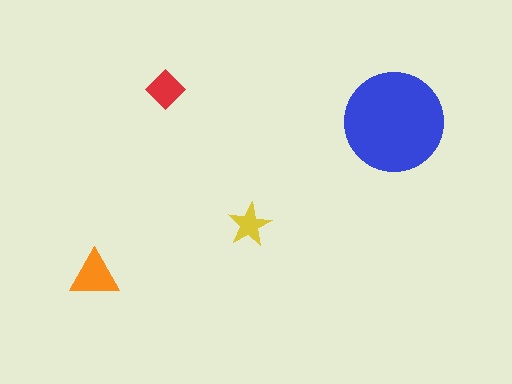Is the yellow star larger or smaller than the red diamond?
Smaller.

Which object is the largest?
The blue circle.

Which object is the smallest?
The yellow star.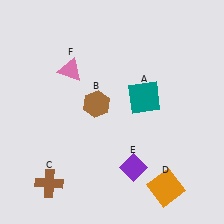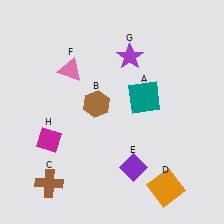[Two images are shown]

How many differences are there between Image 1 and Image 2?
There are 2 differences between the two images.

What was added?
A purple star (G), a magenta diamond (H) were added in Image 2.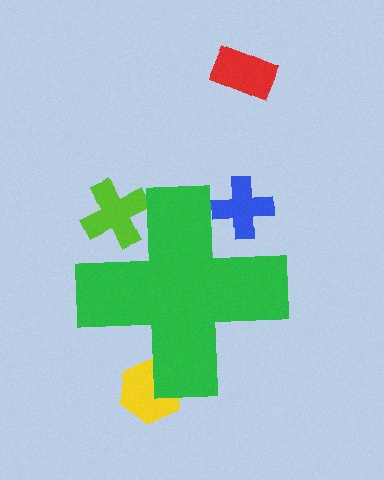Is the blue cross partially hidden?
Yes, the blue cross is partially hidden behind the green cross.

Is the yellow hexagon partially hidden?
Yes, the yellow hexagon is partially hidden behind the green cross.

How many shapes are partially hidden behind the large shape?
3 shapes are partially hidden.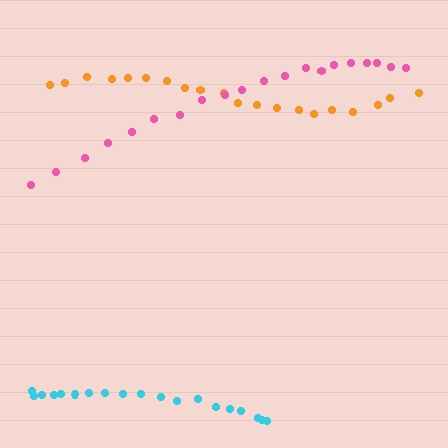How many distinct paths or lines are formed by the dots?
There are 3 distinct paths.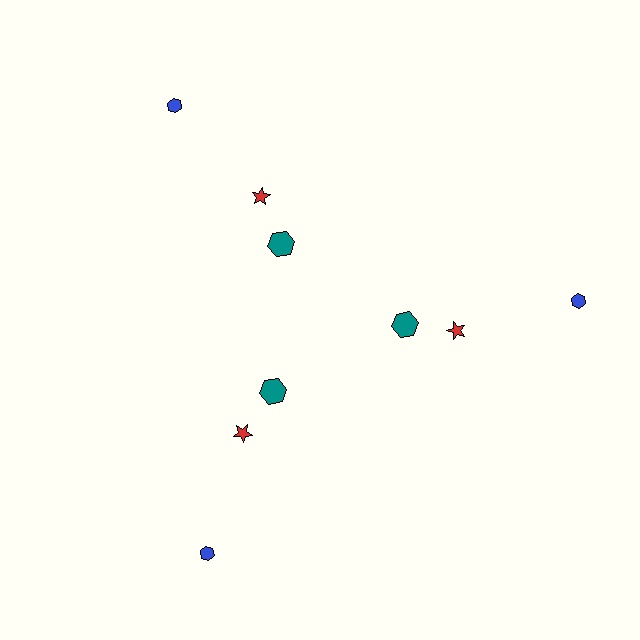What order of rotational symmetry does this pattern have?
This pattern has 3-fold rotational symmetry.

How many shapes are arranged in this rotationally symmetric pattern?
There are 9 shapes, arranged in 3 groups of 3.